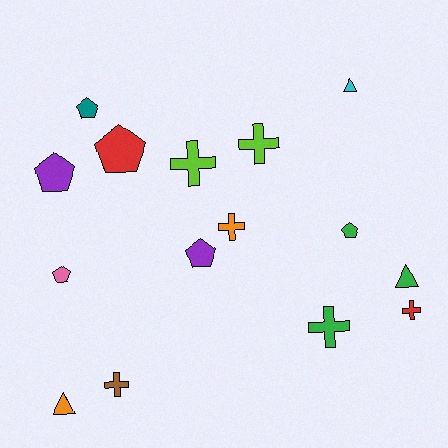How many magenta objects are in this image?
There are no magenta objects.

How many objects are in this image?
There are 15 objects.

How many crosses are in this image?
There are 6 crosses.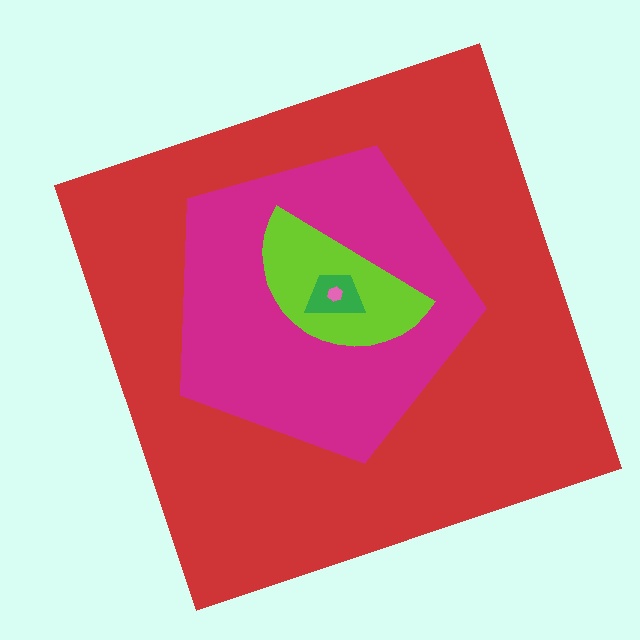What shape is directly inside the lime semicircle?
The green trapezoid.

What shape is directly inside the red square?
The magenta pentagon.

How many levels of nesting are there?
5.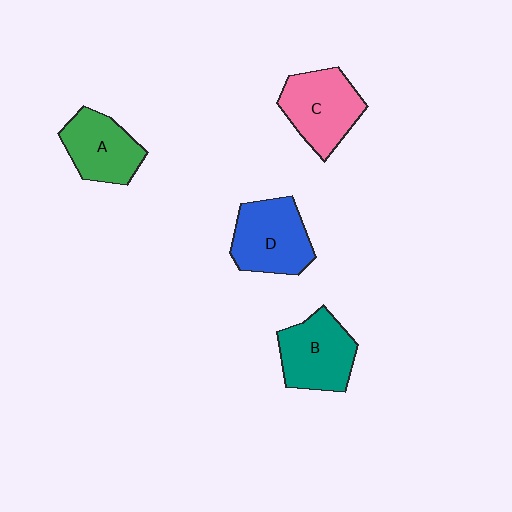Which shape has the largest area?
Shape D (blue).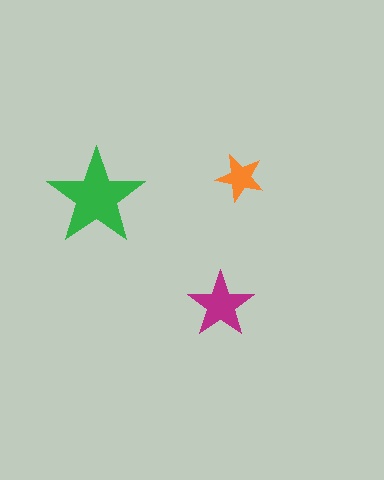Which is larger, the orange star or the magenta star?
The magenta one.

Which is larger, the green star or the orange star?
The green one.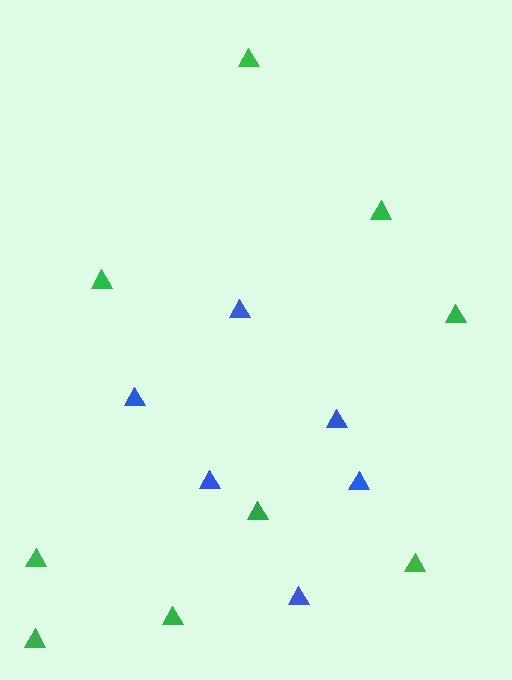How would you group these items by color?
There are 2 groups: one group of green triangles (9) and one group of blue triangles (6).